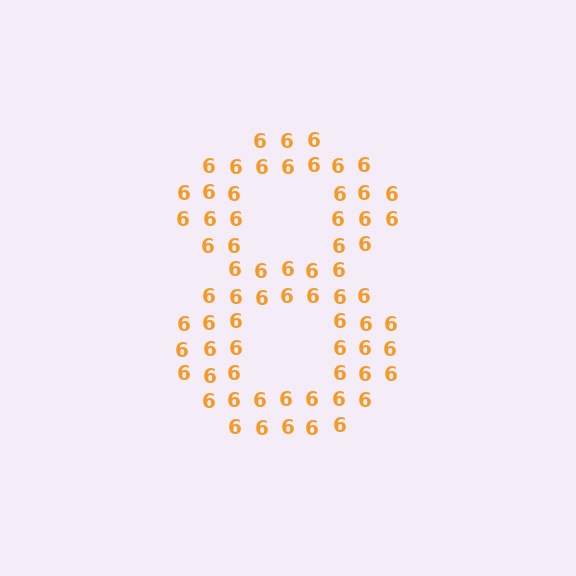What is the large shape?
The large shape is the digit 8.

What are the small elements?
The small elements are digit 6's.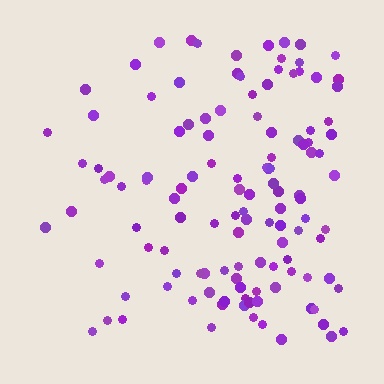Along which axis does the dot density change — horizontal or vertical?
Horizontal.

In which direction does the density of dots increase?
From left to right, with the right side densest.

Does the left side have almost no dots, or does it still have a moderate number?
Still a moderate number, just noticeably fewer than the right.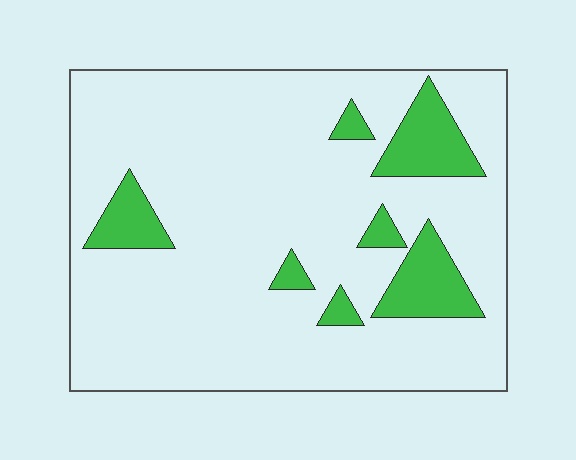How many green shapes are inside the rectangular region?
7.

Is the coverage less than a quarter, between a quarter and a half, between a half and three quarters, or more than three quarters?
Less than a quarter.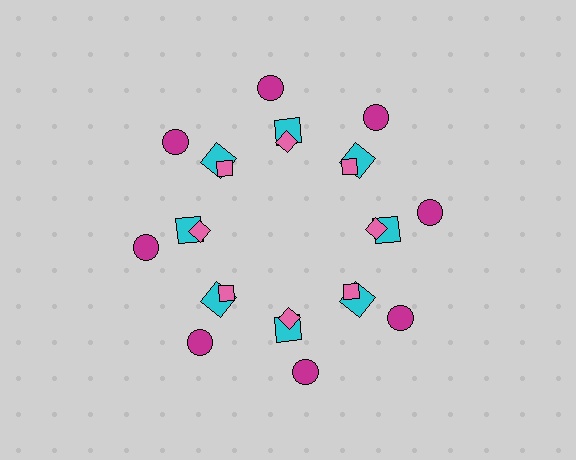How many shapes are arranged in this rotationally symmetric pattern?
There are 24 shapes, arranged in 8 groups of 3.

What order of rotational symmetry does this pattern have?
This pattern has 8-fold rotational symmetry.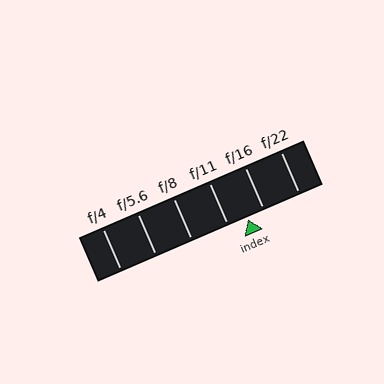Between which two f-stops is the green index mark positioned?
The index mark is between f/11 and f/16.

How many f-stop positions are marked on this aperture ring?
There are 6 f-stop positions marked.